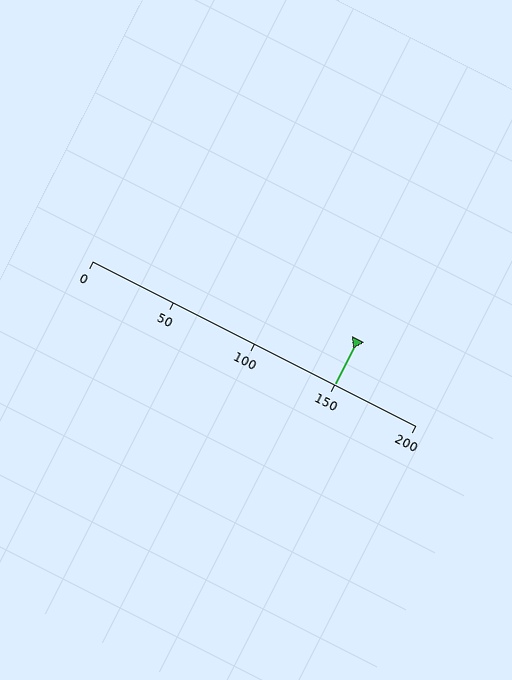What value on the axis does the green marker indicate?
The marker indicates approximately 150.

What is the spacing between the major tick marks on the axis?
The major ticks are spaced 50 apart.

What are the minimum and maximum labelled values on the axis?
The axis runs from 0 to 200.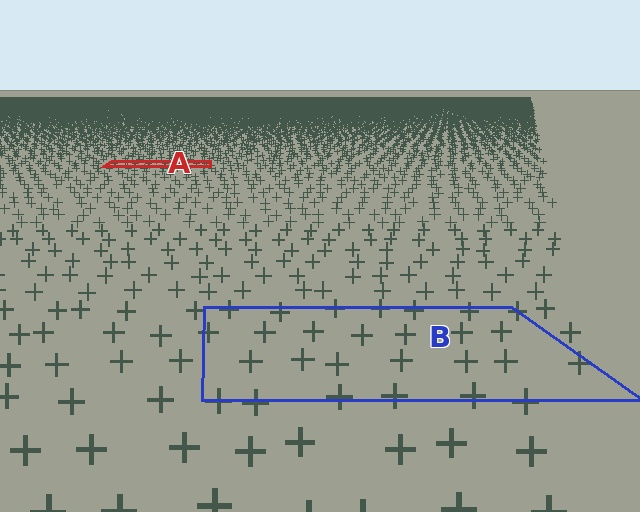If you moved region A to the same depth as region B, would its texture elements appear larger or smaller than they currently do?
They would appear larger. At a closer depth, the same texture elements are projected at a bigger on-screen size.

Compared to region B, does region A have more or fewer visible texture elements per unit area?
Region A has more texture elements per unit area — they are packed more densely because it is farther away.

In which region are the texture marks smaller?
The texture marks are smaller in region A, because it is farther away.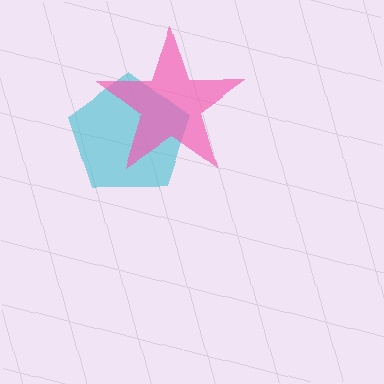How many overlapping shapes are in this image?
There are 2 overlapping shapes in the image.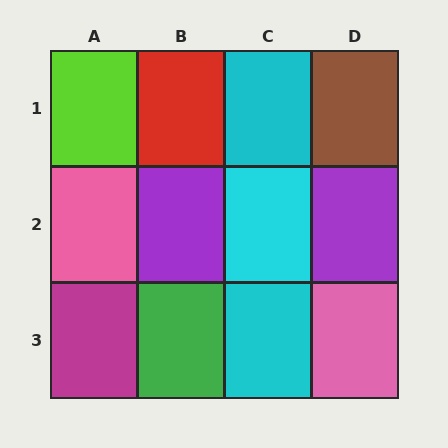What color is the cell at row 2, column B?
Purple.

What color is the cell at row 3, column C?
Cyan.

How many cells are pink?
2 cells are pink.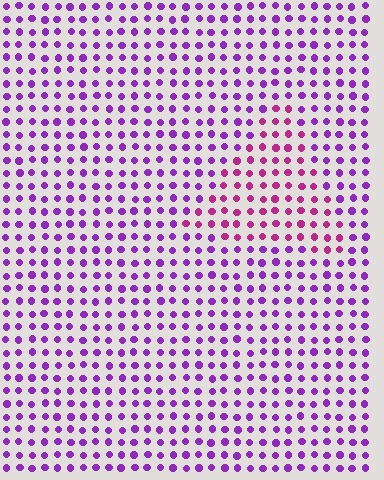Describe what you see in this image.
The image is filled with small purple elements in a uniform arrangement. A triangle-shaped region is visible where the elements are tinted to a slightly different hue, forming a subtle color boundary.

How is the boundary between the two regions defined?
The boundary is defined purely by a slight shift in hue (about 37 degrees). Spacing, size, and orientation are identical on both sides.